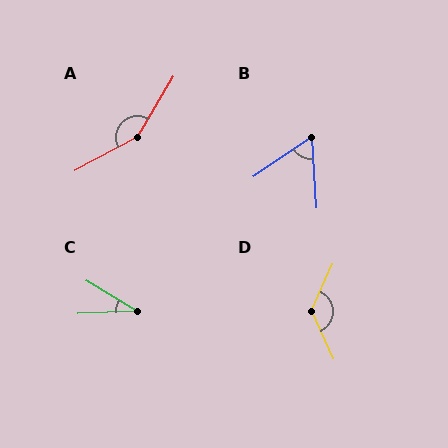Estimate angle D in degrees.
Approximately 130 degrees.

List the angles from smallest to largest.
C (34°), B (60°), D (130°), A (149°).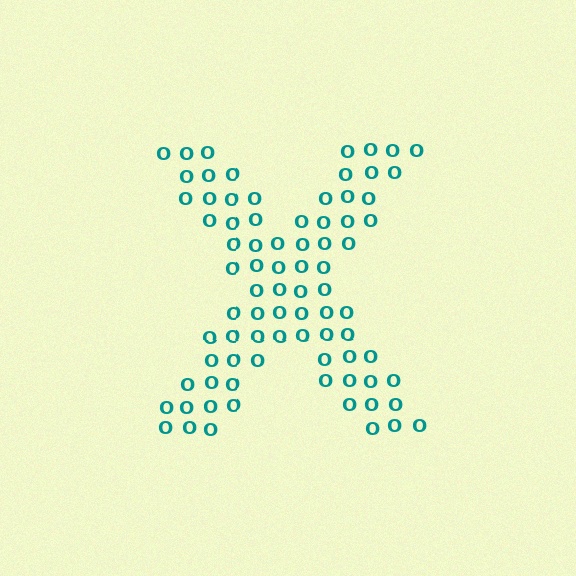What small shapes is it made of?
It is made of small letter O's.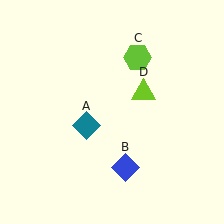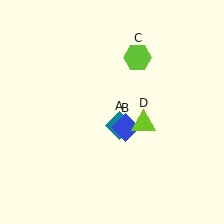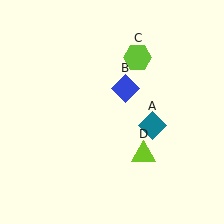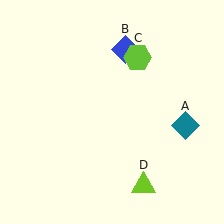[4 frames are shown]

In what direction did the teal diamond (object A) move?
The teal diamond (object A) moved right.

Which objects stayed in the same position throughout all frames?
Lime hexagon (object C) remained stationary.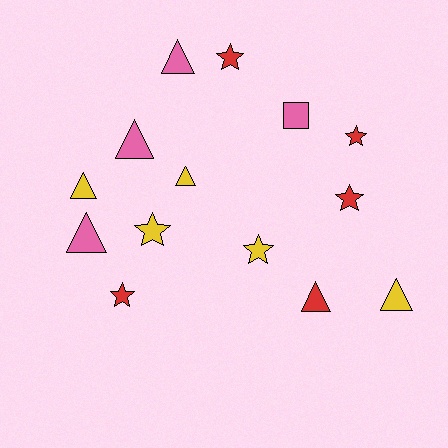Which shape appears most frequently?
Triangle, with 7 objects.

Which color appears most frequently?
Yellow, with 5 objects.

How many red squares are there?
There are no red squares.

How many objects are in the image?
There are 14 objects.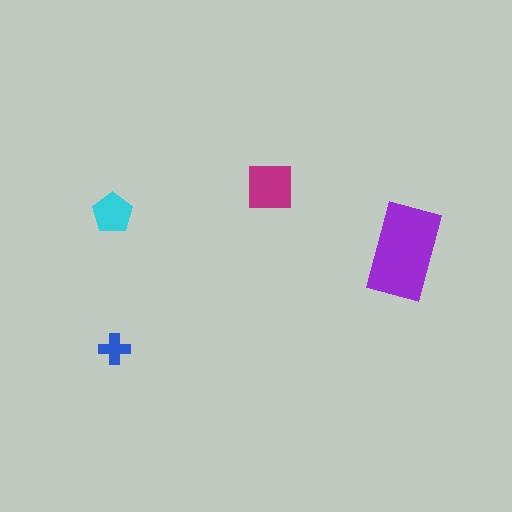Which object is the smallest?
The blue cross.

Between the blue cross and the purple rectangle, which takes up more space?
The purple rectangle.